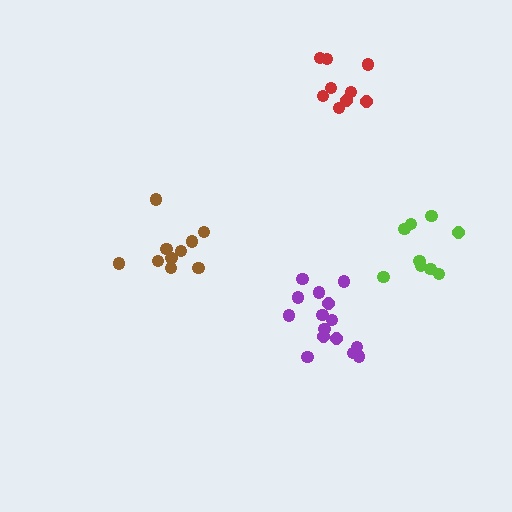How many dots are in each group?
Group 1: 15 dots, Group 2: 9 dots, Group 3: 10 dots, Group 4: 9 dots (43 total).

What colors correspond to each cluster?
The clusters are colored: purple, lime, brown, red.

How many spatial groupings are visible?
There are 4 spatial groupings.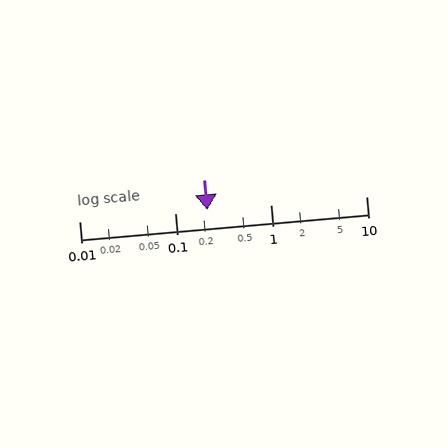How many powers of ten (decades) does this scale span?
The scale spans 3 decades, from 0.01 to 10.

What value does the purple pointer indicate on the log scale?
The pointer indicates approximately 0.22.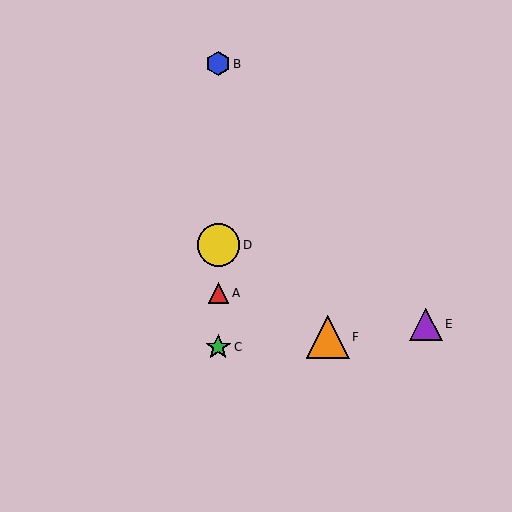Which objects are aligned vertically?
Objects A, B, C, D are aligned vertically.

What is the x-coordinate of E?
Object E is at x≈426.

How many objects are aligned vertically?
4 objects (A, B, C, D) are aligned vertically.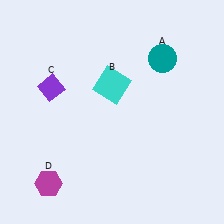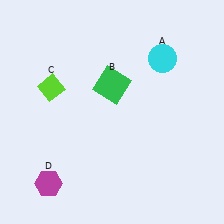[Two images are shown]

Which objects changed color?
A changed from teal to cyan. B changed from cyan to green. C changed from purple to lime.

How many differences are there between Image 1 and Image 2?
There are 3 differences between the two images.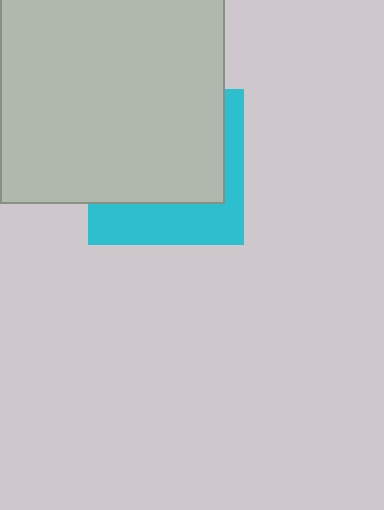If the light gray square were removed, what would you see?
You would see the complete cyan square.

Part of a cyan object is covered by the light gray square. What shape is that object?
It is a square.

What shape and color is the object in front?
The object in front is a light gray square.